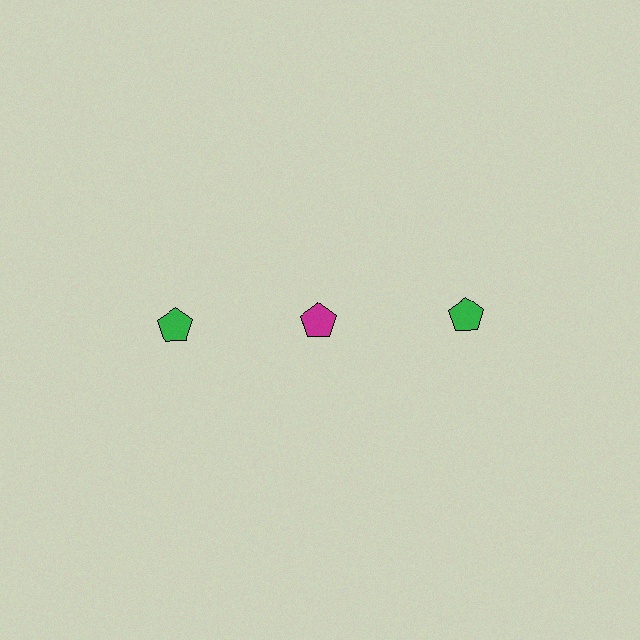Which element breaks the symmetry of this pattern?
The magenta pentagon in the top row, second from left column breaks the symmetry. All other shapes are green pentagons.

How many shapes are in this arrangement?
There are 3 shapes arranged in a grid pattern.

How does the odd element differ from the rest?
It has a different color: magenta instead of green.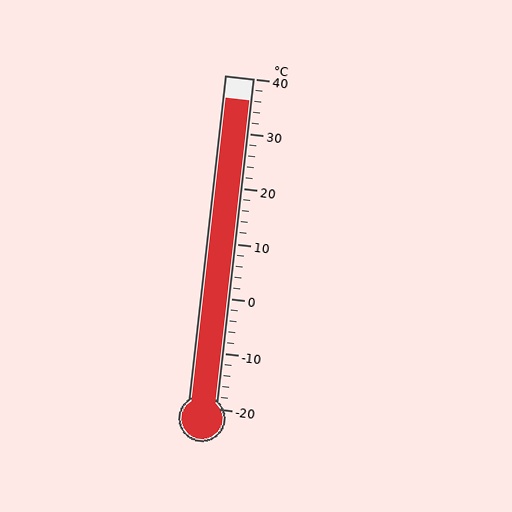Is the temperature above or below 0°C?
The temperature is above 0°C.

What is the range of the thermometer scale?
The thermometer scale ranges from -20°C to 40°C.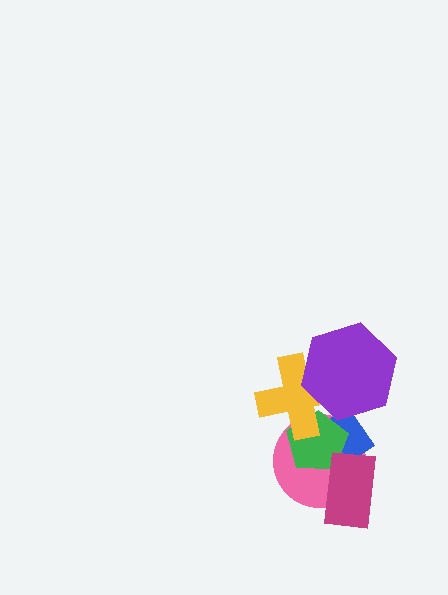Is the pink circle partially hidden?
Yes, it is partially covered by another shape.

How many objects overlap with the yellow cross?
4 objects overlap with the yellow cross.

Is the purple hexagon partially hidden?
No, no other shape covers it.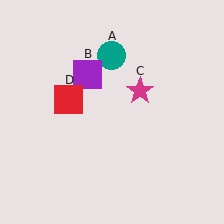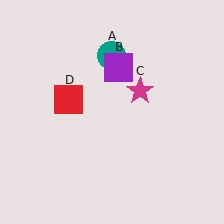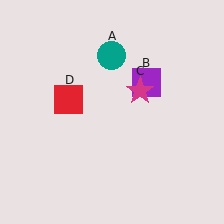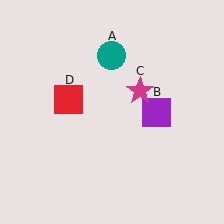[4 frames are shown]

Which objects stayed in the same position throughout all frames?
Teal circle (object A) and magenta star (object C) and red square (object D) remained stationary.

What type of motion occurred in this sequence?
The purple square (object B) rotated clockwise around the center of the scene.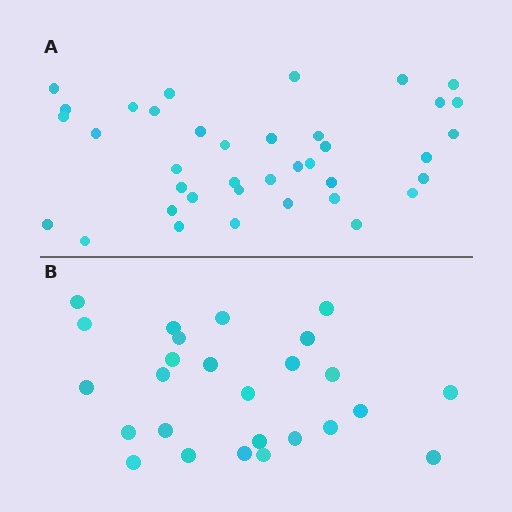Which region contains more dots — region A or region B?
Region A (the top region) has more dots.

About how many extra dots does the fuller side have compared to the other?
Region A has roughly 12 or so more dots than region B.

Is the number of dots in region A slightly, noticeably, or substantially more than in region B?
Region A has substantially more. The ratio is roughly 1.5 to 1.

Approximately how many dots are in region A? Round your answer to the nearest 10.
About 40 dots. (The exact count is 38, which rounds to 40.)